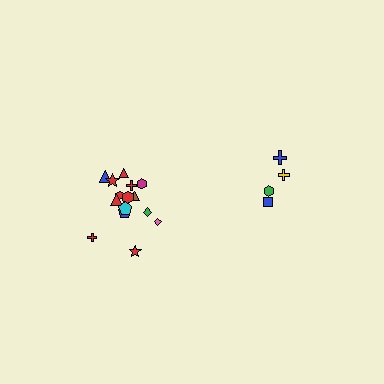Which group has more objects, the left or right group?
The left group.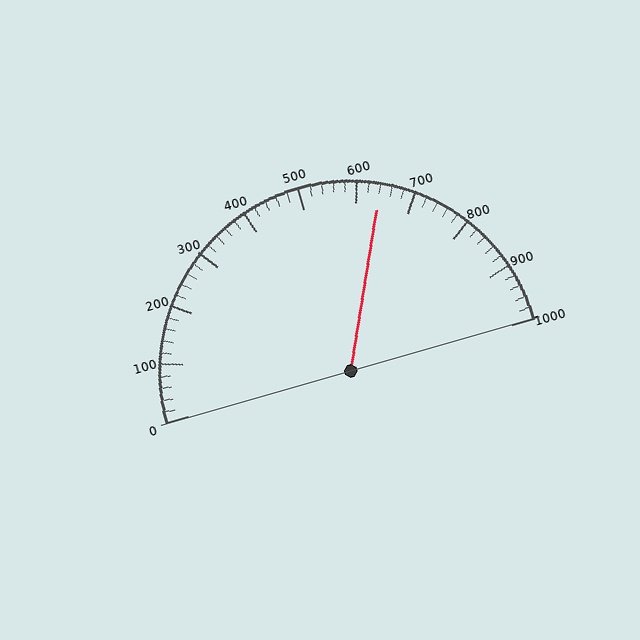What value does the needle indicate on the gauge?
The needle indicates approximately 640.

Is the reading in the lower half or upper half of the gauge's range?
The reading is in the upper half of the range (0 to 1000).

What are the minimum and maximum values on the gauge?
The gauge ranges from 0 to 1000.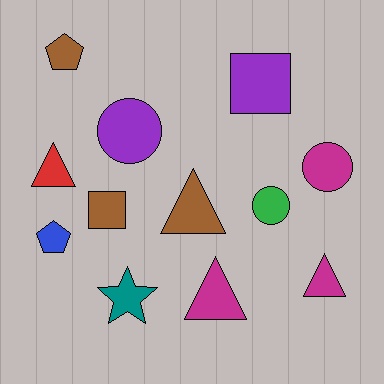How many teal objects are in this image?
There is 1 teal object.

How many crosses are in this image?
There are no crosses.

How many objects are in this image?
There are 12 objects.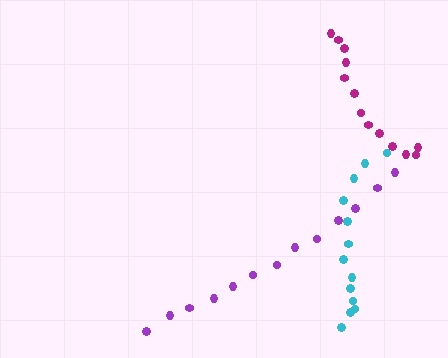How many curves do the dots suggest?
There are 3 distinct paths.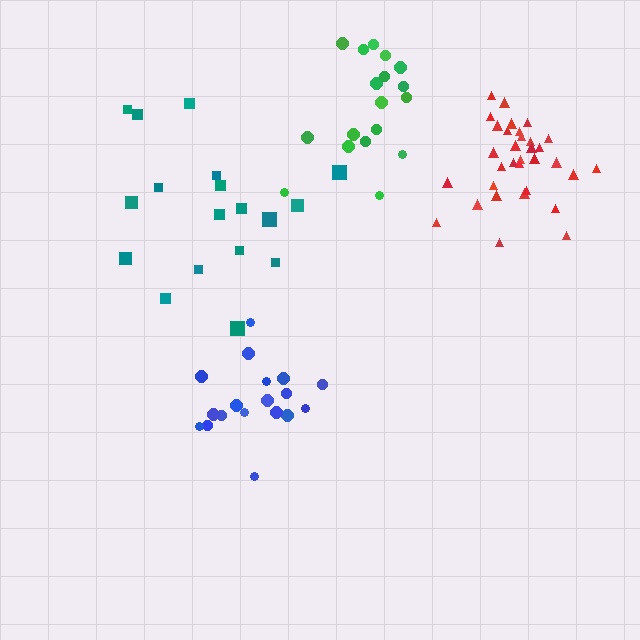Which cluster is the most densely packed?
Red.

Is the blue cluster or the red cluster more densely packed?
Red.